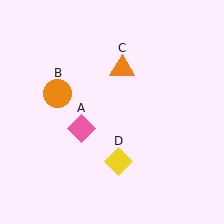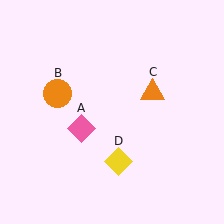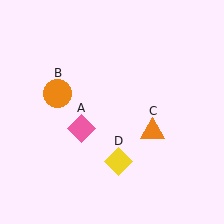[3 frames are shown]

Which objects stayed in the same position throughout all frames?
Pink diamond (object A) and orange circle (object B) and yellow diamond (object D) remained stationary.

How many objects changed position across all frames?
1 object changed position: orange triangle (object C).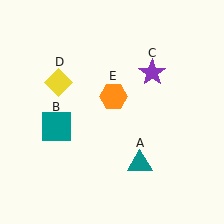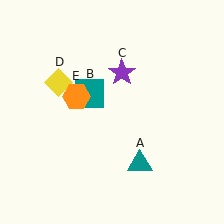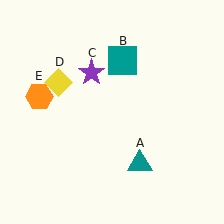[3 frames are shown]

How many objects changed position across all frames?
3 objects changed position: teal square (object B), purple star (object C), orange hexagon (object E).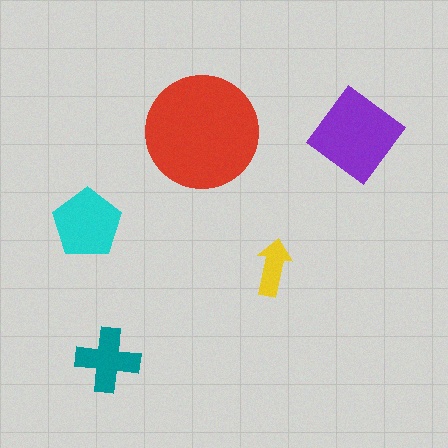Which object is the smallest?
The yellow arrow.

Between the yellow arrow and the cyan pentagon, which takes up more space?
The cyan pentagon.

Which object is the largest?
The red circle.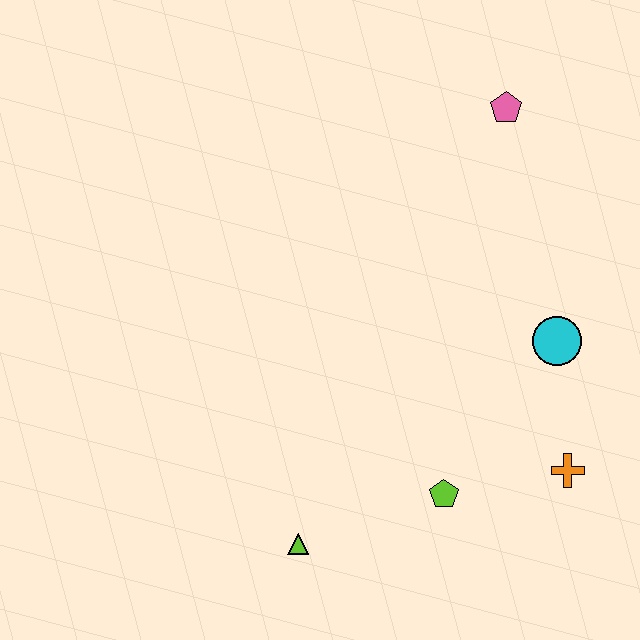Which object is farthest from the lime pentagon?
The pink pentagon is farthest from the lime pentagon.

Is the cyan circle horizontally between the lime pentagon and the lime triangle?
No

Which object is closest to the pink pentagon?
The cyan circle is closest to the pink pentagon.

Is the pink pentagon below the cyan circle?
No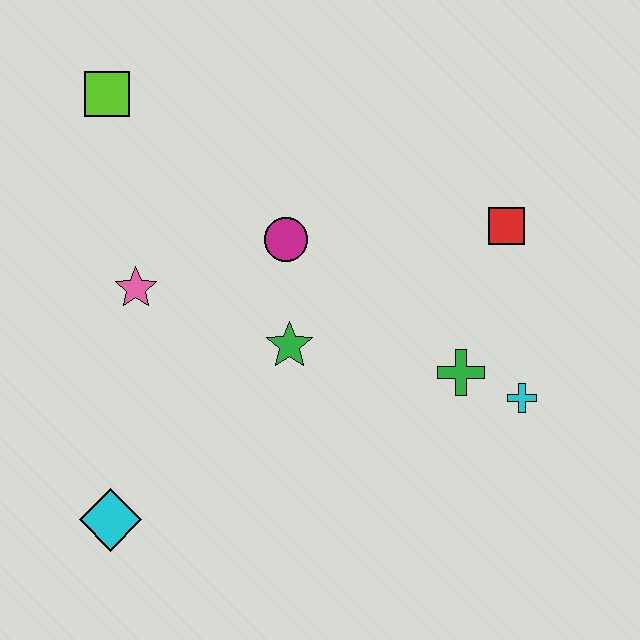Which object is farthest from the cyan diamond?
The red square is farthest from the cyan diamond.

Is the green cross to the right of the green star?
Yes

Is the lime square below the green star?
No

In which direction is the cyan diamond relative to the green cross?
The cyan diamond is to the left of the green cross.